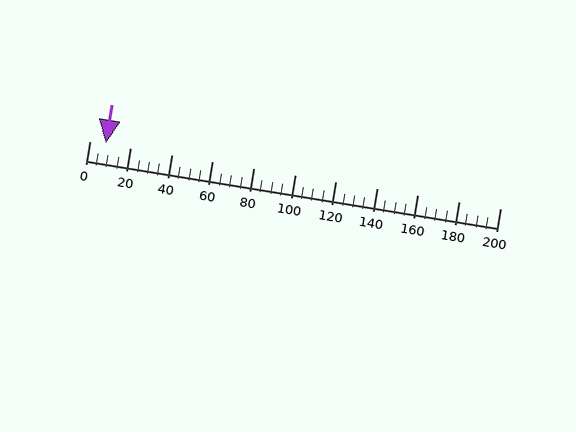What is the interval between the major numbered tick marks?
The major tick marks are spaced 20 units apart.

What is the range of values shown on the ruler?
The ruler shows values from 0 to 200.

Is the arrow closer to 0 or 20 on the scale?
The arrow is closer to 0.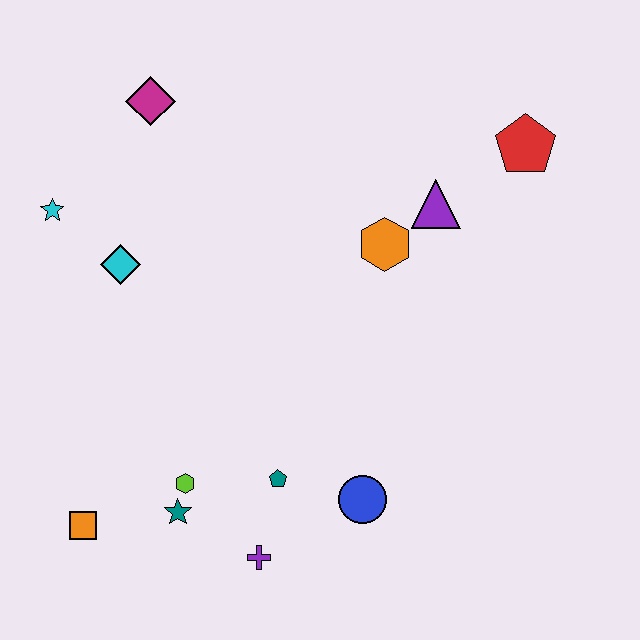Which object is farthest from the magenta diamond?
The purple cross is farthest from the magenta diamond.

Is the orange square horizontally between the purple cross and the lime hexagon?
No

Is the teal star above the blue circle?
No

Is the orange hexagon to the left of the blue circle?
No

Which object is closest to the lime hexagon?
The teal star is closest to the lime hexagon.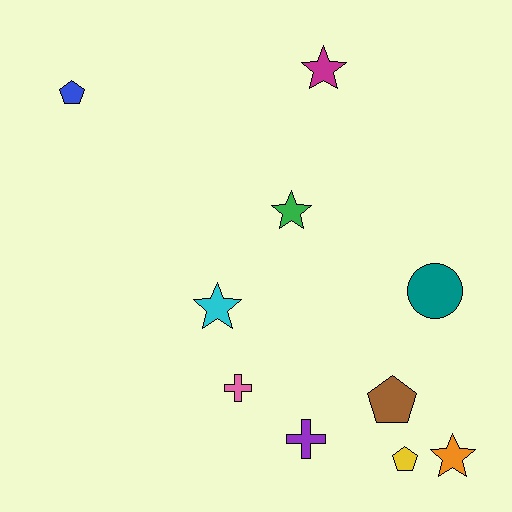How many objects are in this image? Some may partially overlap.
There are 10 objects.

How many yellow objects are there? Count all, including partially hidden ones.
There is 1 yellow object.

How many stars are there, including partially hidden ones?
There are 4 stars.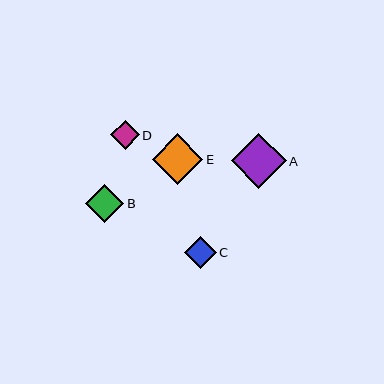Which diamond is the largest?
Diamond A is the largest with a size of approximately 55 pixels.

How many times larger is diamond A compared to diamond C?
Diamond A is approximately 1.7 times the size of diamond C.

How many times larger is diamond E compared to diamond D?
Diamond E is approximately 1.8 times the size of diamond D.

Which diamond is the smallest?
Diamond D is the smallest with a size of approximately 28 pixels.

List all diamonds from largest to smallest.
From largest to smallest: A, E, B, C, D.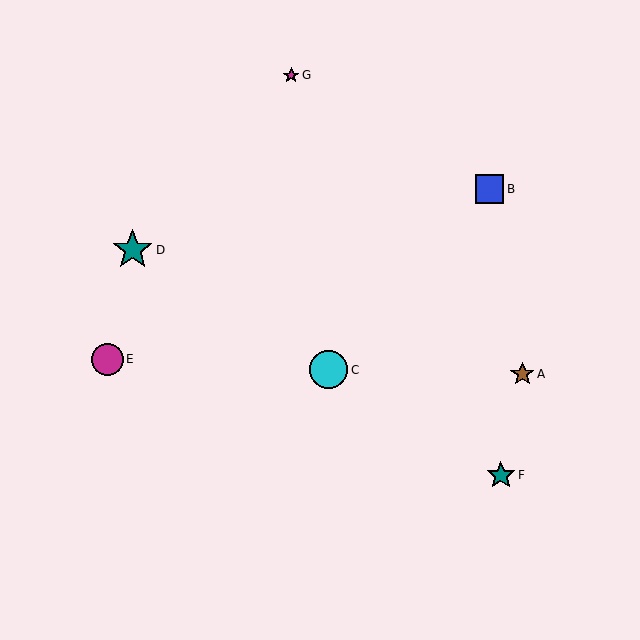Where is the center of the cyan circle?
The center of the cyan circle is at (328, 370).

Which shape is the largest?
The teal star (labeled D) is the largest.